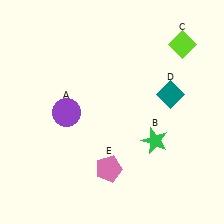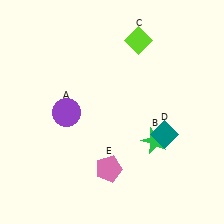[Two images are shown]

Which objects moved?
The objects that moved are: the lime diamond (C), the teal diamond (D).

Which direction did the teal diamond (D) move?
The teal diamond (D) moved down.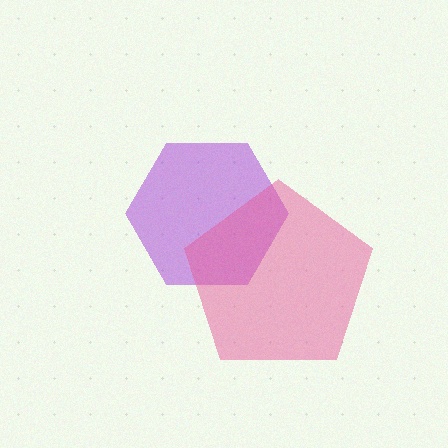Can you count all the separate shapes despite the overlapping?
Yes, there are 2 separate shapes.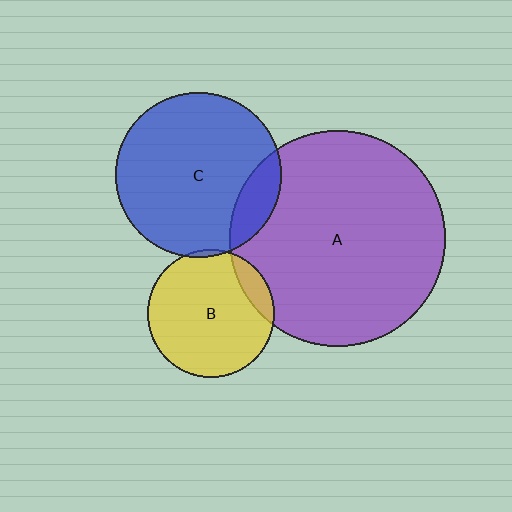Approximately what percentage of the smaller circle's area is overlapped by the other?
Approximately 5%.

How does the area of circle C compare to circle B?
Approximately 1.7 times.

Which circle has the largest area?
Circle A (purple).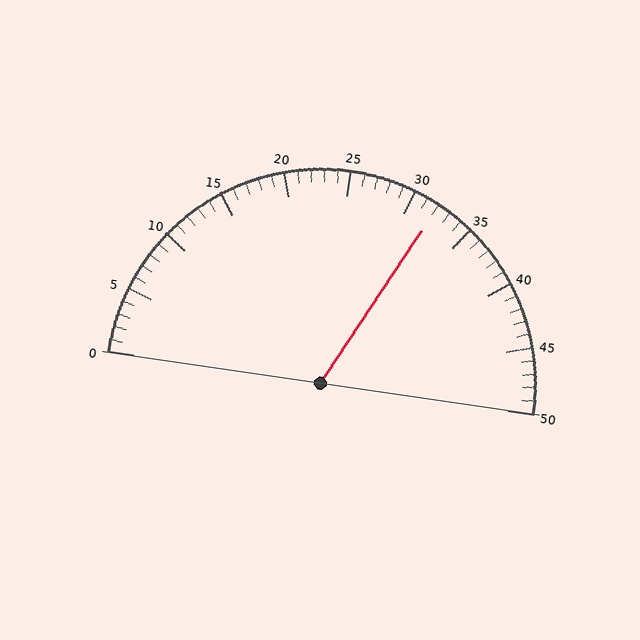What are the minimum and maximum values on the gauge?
The gauge ranges from 0 to 50.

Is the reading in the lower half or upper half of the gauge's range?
The reading is in the upper half of the range (0 to 50).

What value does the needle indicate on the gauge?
The needle indicates approximately 32.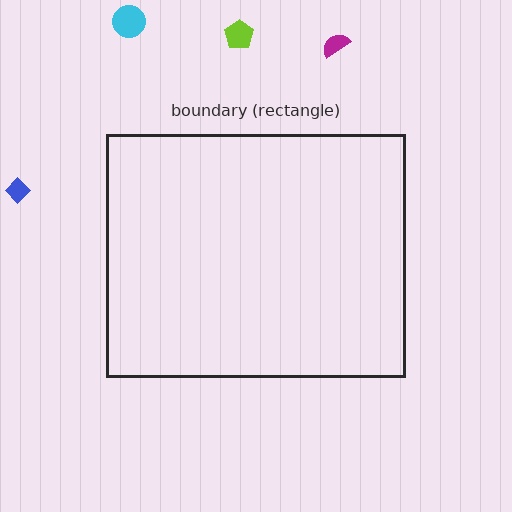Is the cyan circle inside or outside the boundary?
Outside.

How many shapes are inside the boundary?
0 inside, 4 outside.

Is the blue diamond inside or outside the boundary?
Outside.